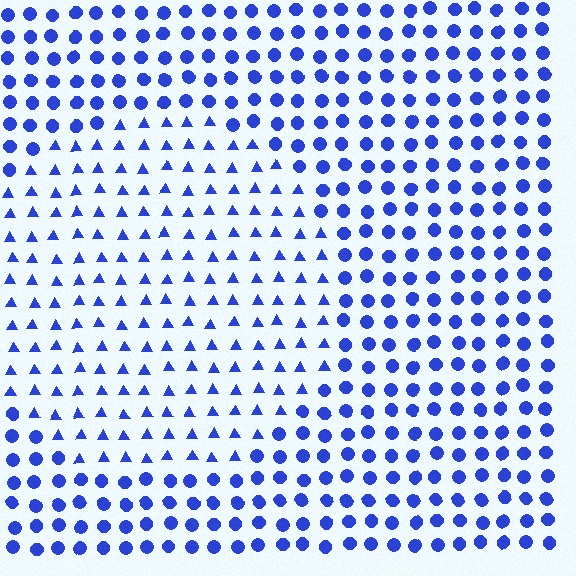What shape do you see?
I see a circle.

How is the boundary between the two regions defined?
The boundary is defined by a change in element shape: triangles inside vs. circles outside. All elements share the same color and spacing.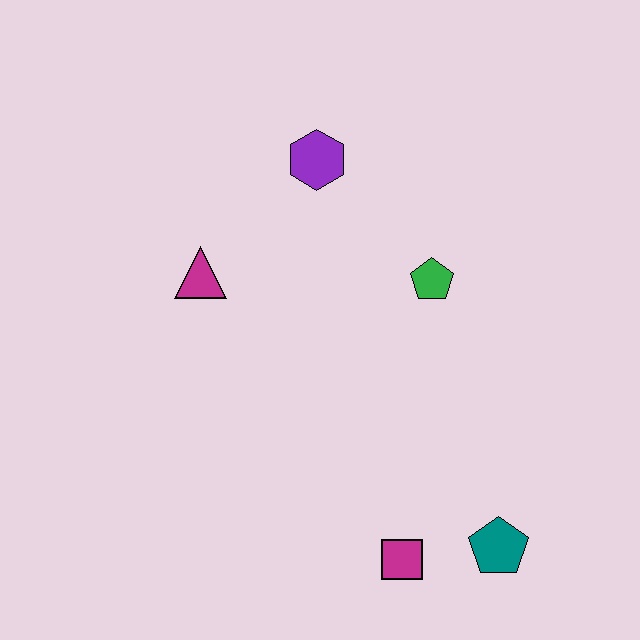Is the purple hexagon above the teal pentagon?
Yes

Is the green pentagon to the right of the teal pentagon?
No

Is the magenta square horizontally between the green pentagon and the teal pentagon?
No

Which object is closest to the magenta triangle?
The purple hexagon is closest to the magenta triangle.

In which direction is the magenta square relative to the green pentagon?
The magenta square is below the green pentagon.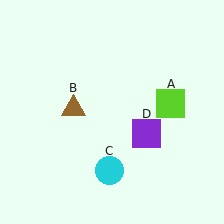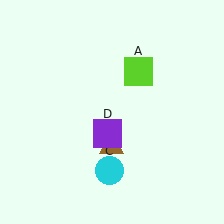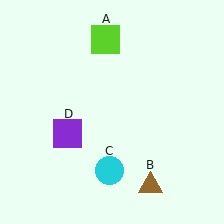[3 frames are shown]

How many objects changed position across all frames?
3 objects changed position: lime square (object A), brown triangle (object B), purple square (object D).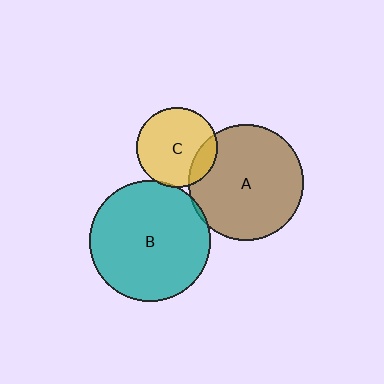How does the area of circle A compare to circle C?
Approximately 2.1 times.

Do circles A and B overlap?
Yes.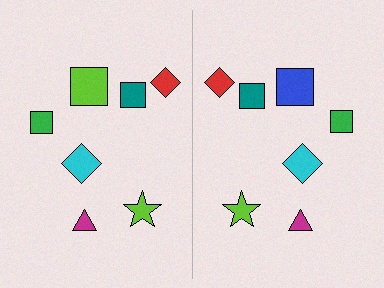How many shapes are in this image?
There are 14 shapes in this image.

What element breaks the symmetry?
The blue square on the right side breaks the symmetry — its mirror counterpart is lime.